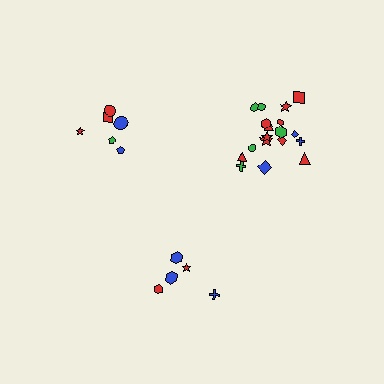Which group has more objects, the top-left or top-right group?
The top-right group.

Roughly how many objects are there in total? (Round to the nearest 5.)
Roughly 30 objects in total.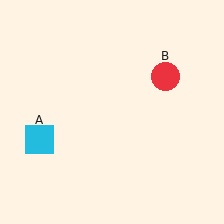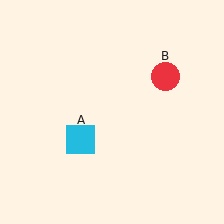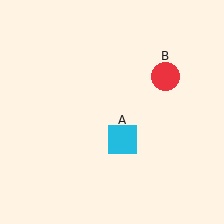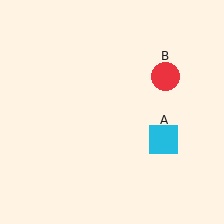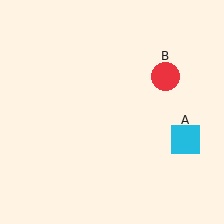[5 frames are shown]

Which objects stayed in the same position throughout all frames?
Red circle (object B) remained stationary.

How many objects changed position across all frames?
1 object changed position: cyan square (object A).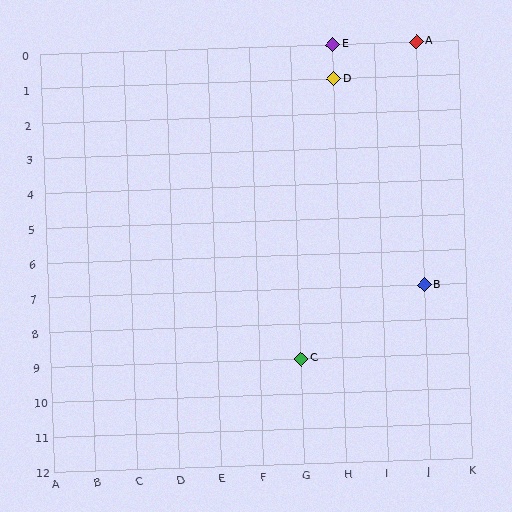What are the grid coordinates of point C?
Point C is at grid coordinates (G, 9).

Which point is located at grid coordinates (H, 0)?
Point E is at (H, 0).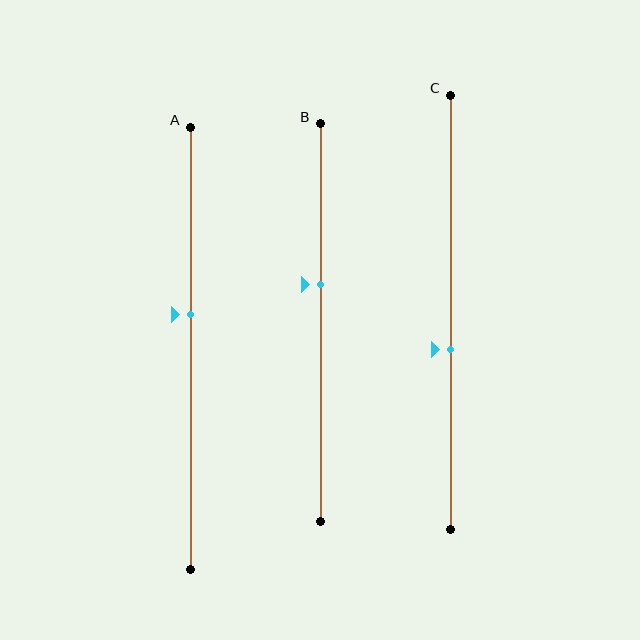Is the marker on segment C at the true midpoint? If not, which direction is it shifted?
No, the marker on segment C is shifted downward by about 9% of the segment length.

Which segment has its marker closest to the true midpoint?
Segment A has its marker closest to the true midpoint.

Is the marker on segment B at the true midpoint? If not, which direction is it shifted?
No, the marker on segment B is shifted upward by about 10% of the segment length.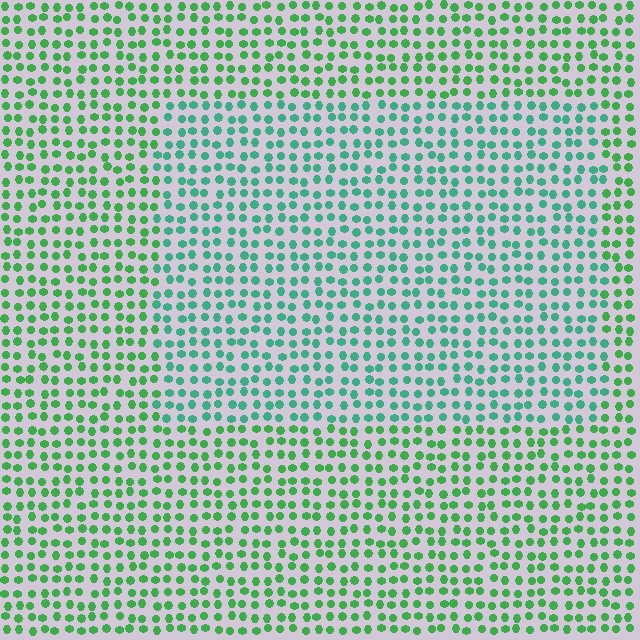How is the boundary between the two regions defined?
The boundary is defined purely by a slight shift in hue (about 32 degrees). Spacing, size, and orientation are identical on both sides.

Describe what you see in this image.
The image is filled with small green elements in a uniform arrangement. A rectangle-shaped region is visible where the elements are tinted to a slightly different hue, forming a subtle color boundary.